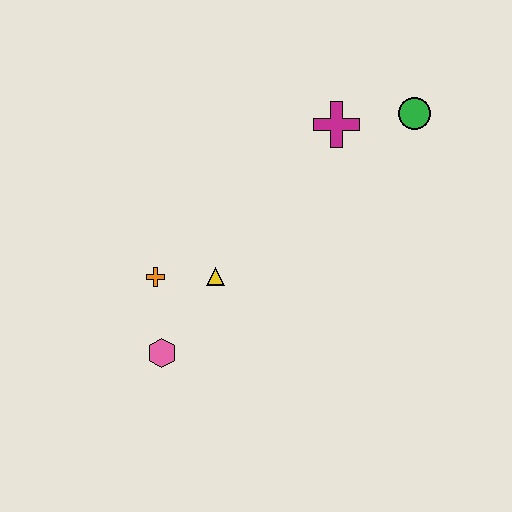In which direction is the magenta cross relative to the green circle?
The magenta cross is to the left of the green circle.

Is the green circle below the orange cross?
No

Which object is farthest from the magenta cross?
The pink hexagon is farthest from the magenta cross.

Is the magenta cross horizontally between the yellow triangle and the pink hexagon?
No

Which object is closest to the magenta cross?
The green circle is closest to the magenta cross.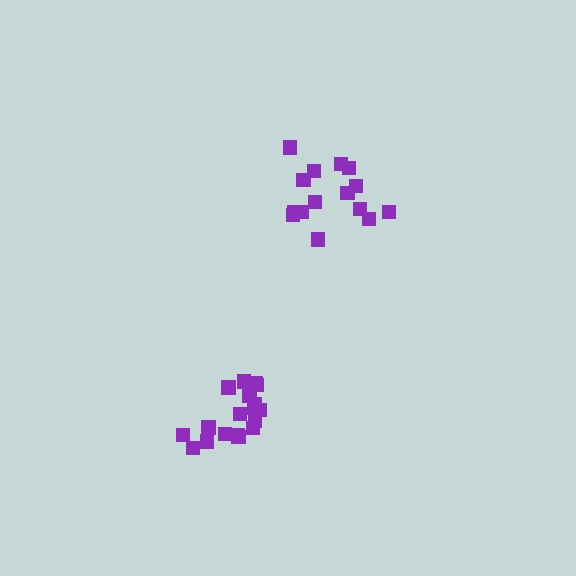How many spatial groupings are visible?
There are 2 spatial groupings.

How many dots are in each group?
Group 1: 18 dots, Group 2: 15 dots (33 total).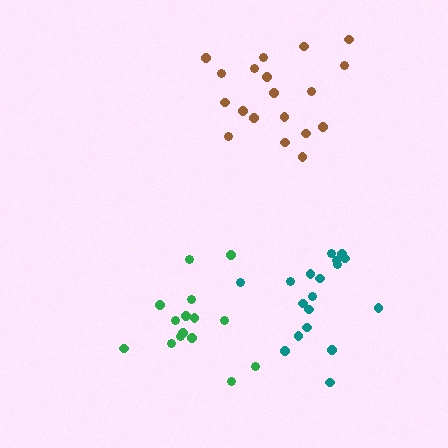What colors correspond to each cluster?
The clusters are colored: teal, brown, green.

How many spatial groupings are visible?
There are 3 spatial groupings.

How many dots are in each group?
Group 1: 18 dots, Group 2: 19 dots, Group 3: 15 dots (52 total).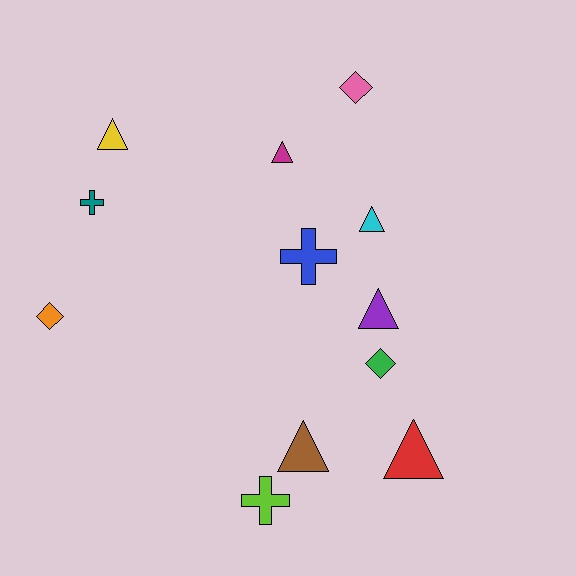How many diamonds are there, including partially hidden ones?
There are 3 diamonds.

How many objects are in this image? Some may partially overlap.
There are 12 objects.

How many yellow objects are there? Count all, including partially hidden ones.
There is 1 yellow object.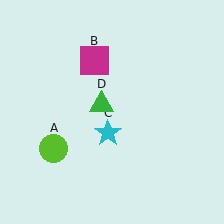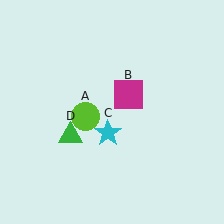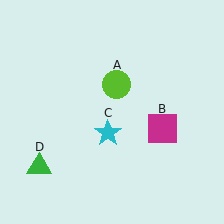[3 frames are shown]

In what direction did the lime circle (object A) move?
The lime circle (object A) moved up and to the right.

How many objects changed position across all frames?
3 objects changed position: lime circle (object A), magenta square (object B), green triangle (object D).